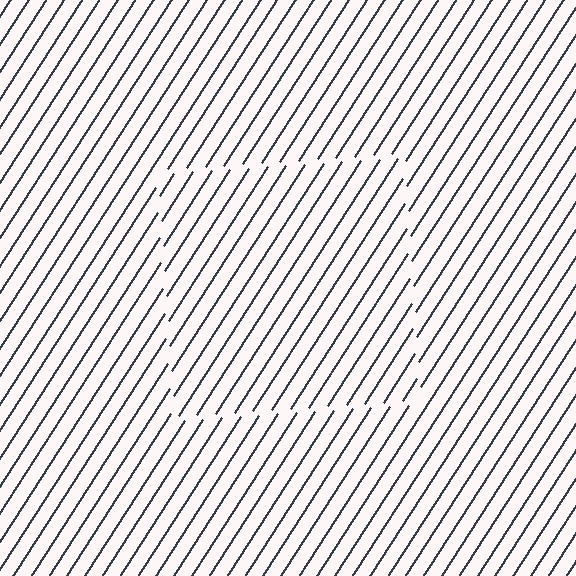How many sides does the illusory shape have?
4 sides — the line-ends trace a square.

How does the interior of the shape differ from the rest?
The interior of the shape contains the same grating, shifted by half a period — the contour is defined by the phase discontinuity where line-ends from the inner and outer gratings abut.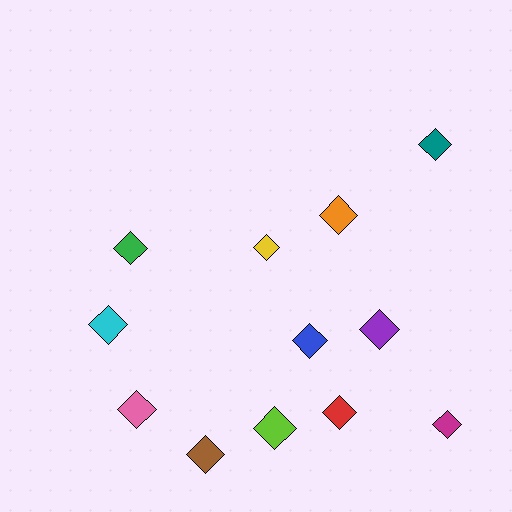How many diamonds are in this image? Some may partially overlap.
There are 12 diamonds.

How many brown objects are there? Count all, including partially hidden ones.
There is 1 brown object.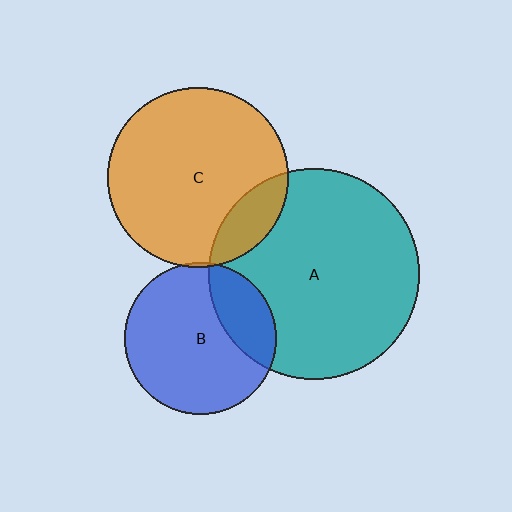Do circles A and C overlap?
Yes.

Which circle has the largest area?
Circle A (teal).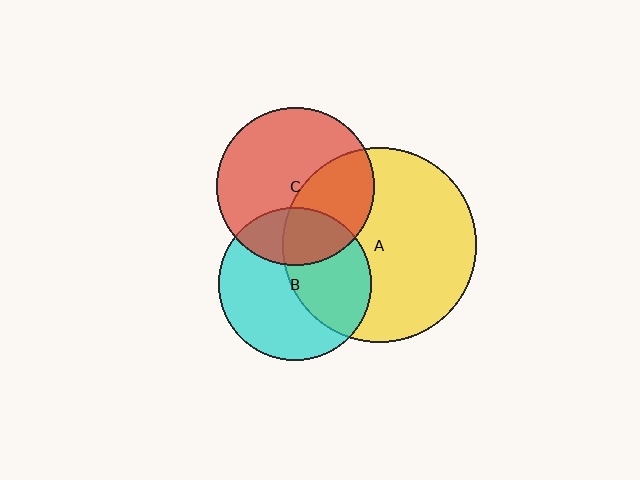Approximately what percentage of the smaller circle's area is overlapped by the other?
Approximately 25%.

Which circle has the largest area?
Circle A (yellow).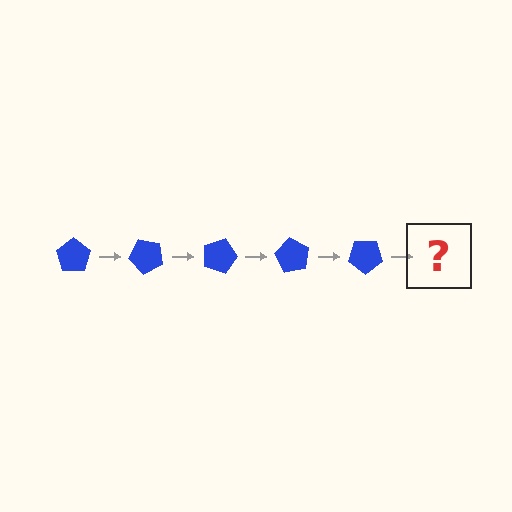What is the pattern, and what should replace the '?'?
The pattern is that the pentagon rotates 45 degrees each step. The '?' should be a blue pentagon rotated 225 degrees.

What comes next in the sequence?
The next element should be a blue pentagon rotated 225 degrees.